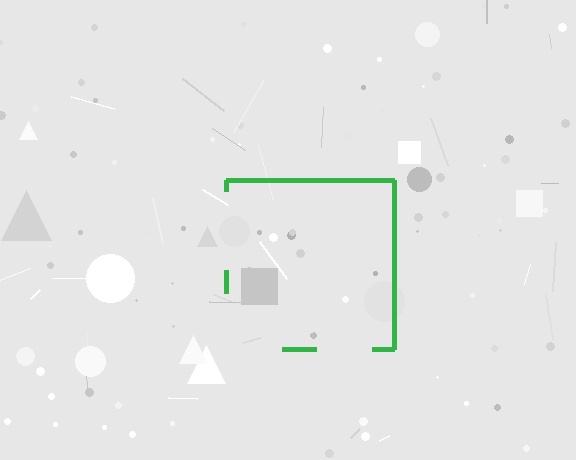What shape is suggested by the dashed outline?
The dashed outline suggests a square.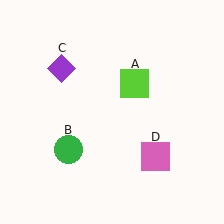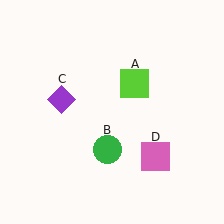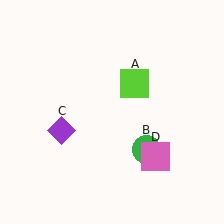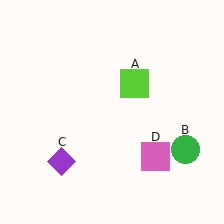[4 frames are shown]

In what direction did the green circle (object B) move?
The green circle (object B) moved right.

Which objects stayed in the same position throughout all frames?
Lime square (object A) and pink square (object D) remained stationary.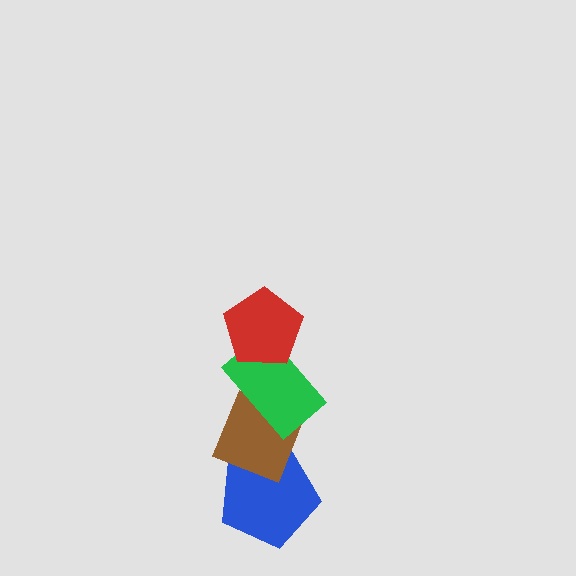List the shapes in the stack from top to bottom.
From top to bottom: the red pentagon, the green rectangle, the brown diamond, the blue pentagon.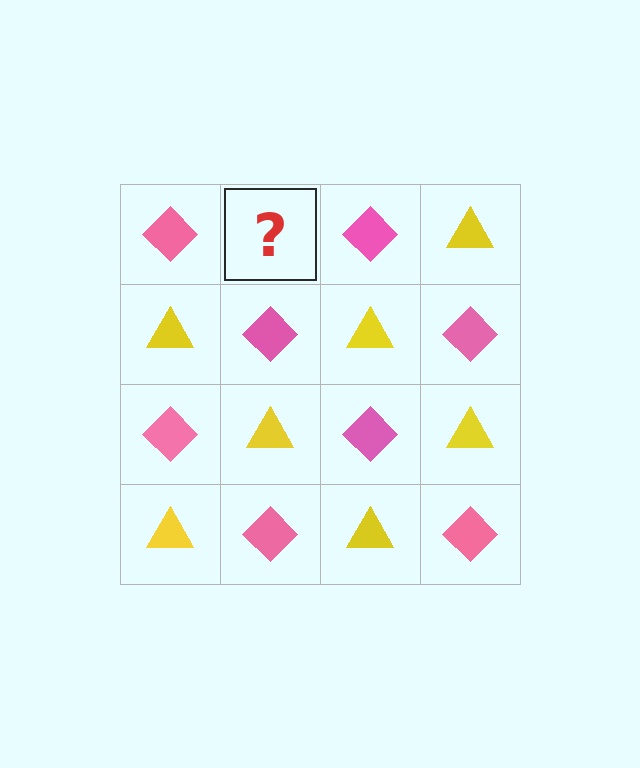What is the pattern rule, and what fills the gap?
The rule is that it alternates pink diamond and yellow triangle in a checkerboard pattern. The gap should be filled with a yellow triangle.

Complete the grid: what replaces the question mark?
The question mark should be replaced with a yellow triangle.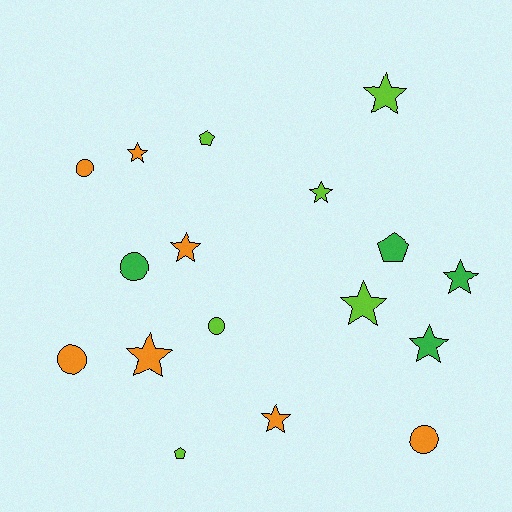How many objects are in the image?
There are 17 objects.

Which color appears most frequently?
Orange, with 7 objects.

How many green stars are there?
There are 2 green stars.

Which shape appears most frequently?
Star, with 9 objects.